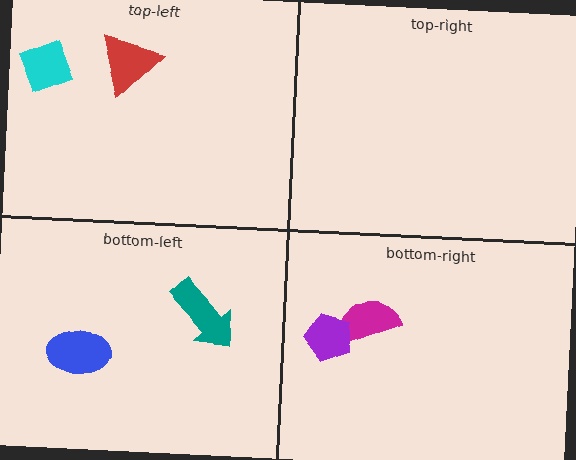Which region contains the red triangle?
The top-left region.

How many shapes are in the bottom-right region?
2.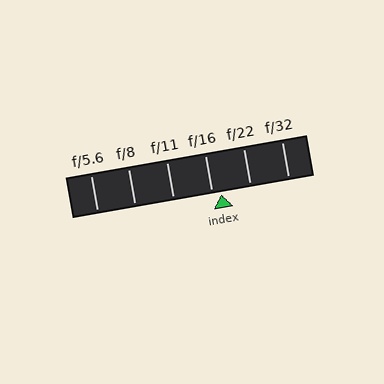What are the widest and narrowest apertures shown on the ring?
The widest aperture shown is f/5.6 and the narrowest is f/32.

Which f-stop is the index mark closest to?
The index mark is closest to f/16.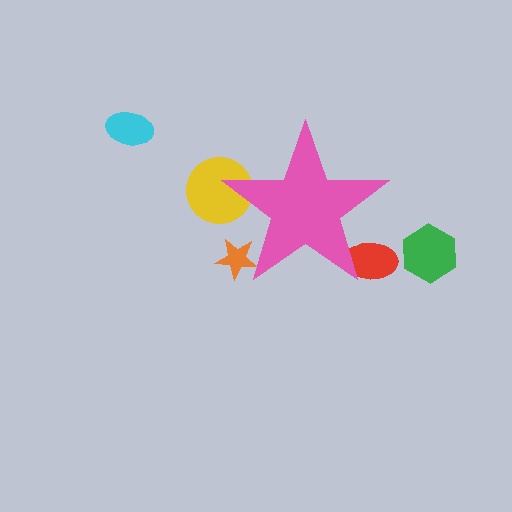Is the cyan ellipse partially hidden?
No, the cyan ellipse is fully visible.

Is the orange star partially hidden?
Yes, the orange star is partially hidden behind the pink star.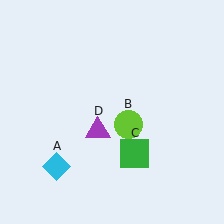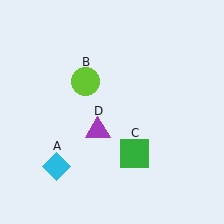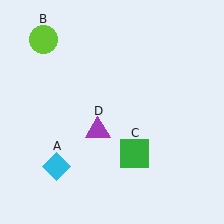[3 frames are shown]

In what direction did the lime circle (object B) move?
The lime circle (object B) moved up and to the left.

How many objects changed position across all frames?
1 object changed position: lime circle (object B).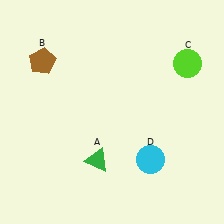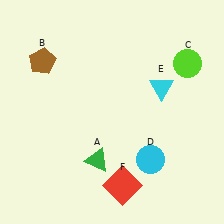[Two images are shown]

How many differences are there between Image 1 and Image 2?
There are 2 differences between the two images.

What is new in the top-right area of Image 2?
A cyan triangle (E) was added in the top-right area of Image 2.